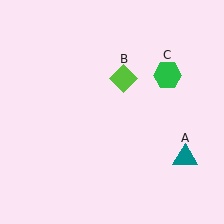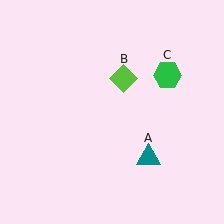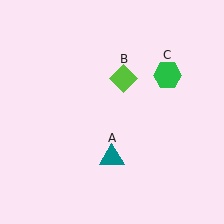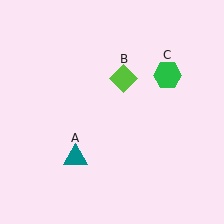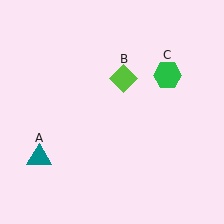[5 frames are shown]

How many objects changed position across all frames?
1 object changed position: teal triangle (object A).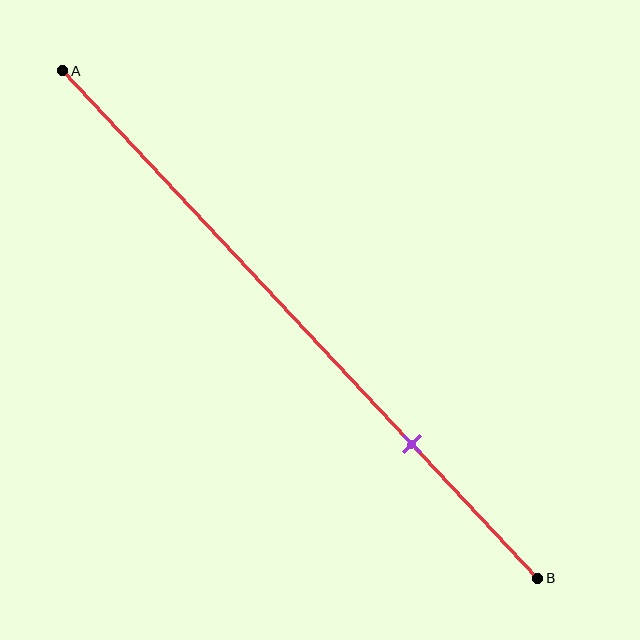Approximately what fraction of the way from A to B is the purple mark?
The purple mark is approximately 75% of the way from A to B.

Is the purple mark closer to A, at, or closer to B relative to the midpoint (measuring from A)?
The purple mark is closer to point B than the midpoint of segment AB.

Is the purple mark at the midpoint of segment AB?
No, the mark is at about 75% from A, not at the 50% midpoint.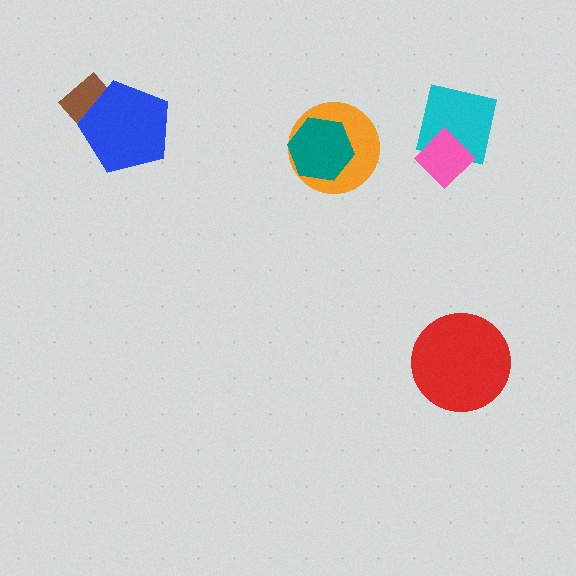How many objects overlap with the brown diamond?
1 object overlaps with the brown diamond.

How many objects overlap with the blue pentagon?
1 object overlaps with the blue pentagon.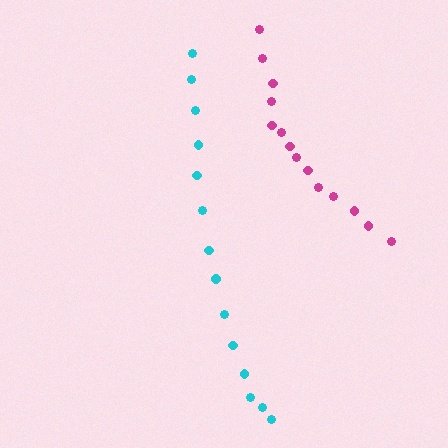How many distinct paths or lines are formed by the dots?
There are 2 distinct paths.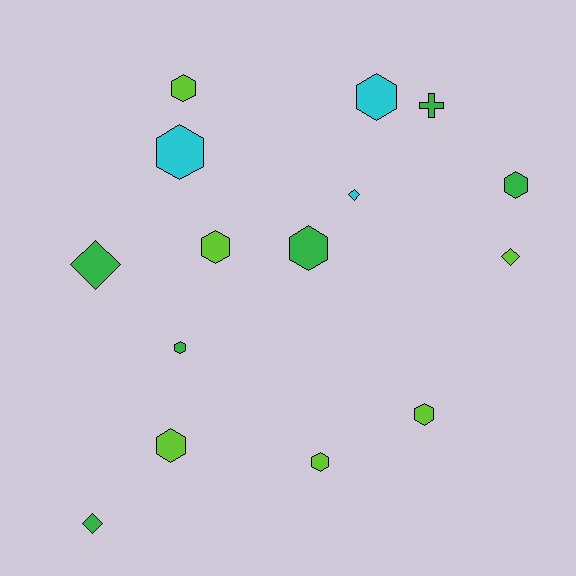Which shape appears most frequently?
Hexagon, with 10 objects.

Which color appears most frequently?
Green, with 6 objects.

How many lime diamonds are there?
There is 1 lime diamond.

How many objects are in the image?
There are 15 objects.